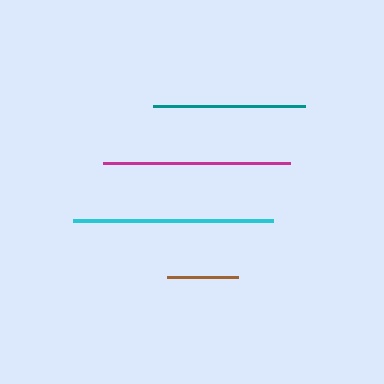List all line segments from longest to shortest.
From longest to shortest: cyan, magenta, teal, brown.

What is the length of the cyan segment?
The cyan segment is approximately 200 pixels long.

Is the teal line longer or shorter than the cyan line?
The cyan line is longer than the teal line.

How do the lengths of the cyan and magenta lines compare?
The cyan and magenta lines are approximately the same length.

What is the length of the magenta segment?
The magenta segment is approximately 187 pixels long.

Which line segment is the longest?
The cyan line is the longest at approximately 200 pixels.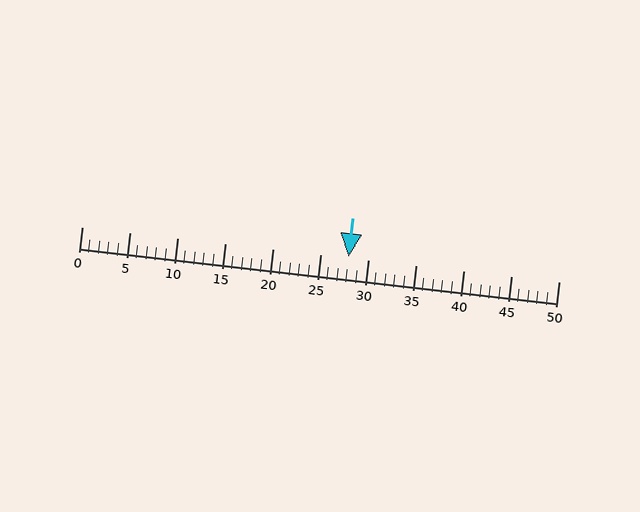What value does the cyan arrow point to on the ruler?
The cyan arrow points to approximately 28.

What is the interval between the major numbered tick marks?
The major tick marks are spaced 5 units apart.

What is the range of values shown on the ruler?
The ruler shows values from 0 to 50.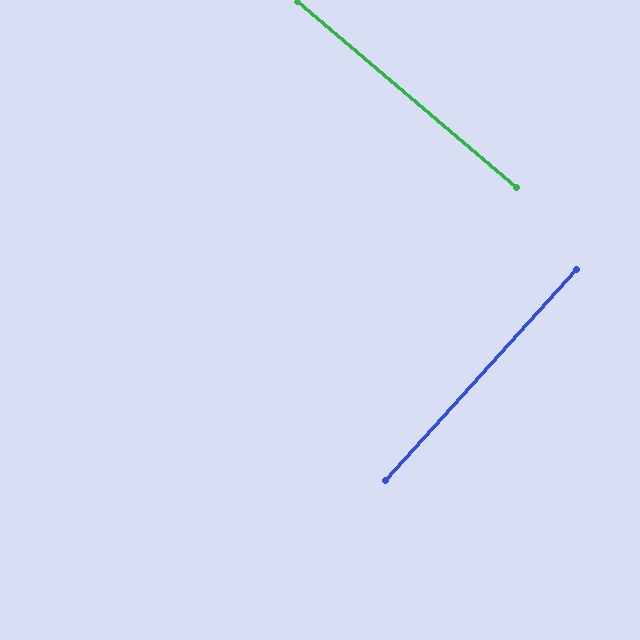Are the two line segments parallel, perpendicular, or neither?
Perpendicular — they meet at approximately 88°.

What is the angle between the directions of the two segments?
Approximately 88 degrees.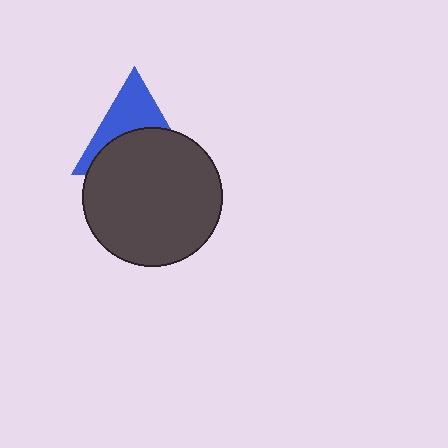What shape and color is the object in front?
The object in front is a dark gray circle.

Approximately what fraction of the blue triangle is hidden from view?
Roughly 56% of the blue triangle is hidden behind the dark gray circle.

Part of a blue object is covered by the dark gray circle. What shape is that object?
It is a triangle.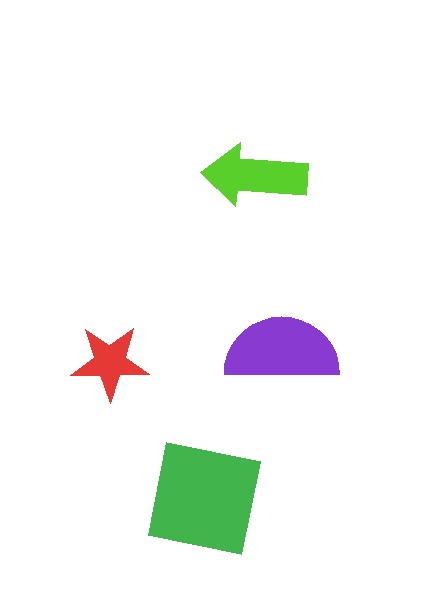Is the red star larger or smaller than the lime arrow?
Smaller.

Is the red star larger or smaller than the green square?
Smaller.